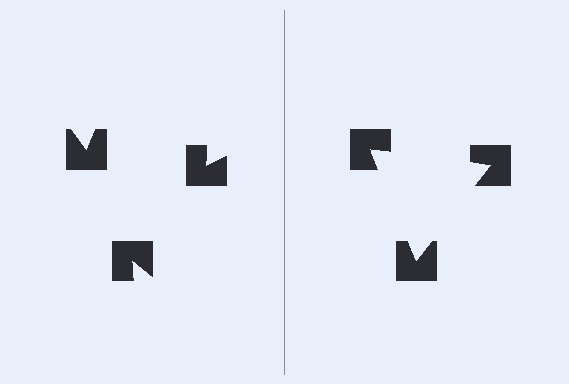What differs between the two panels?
The notched squares are positioned identically on both sides; only the wedge orientations differ. On the right they align to a triangle; on the left they are misaligned.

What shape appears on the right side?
An illusory triangle.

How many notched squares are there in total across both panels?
6 — 3 on each side.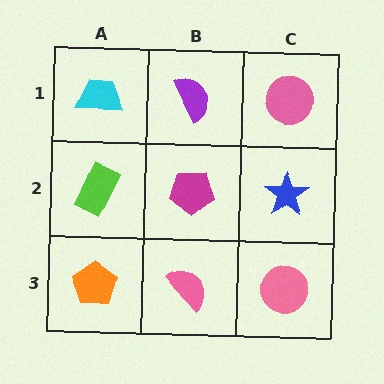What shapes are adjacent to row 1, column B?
A magenta pentagon (row 2, column B), a cyan trapezoid (row 1, column A), a pink circle (row 1, column C).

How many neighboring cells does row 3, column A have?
2.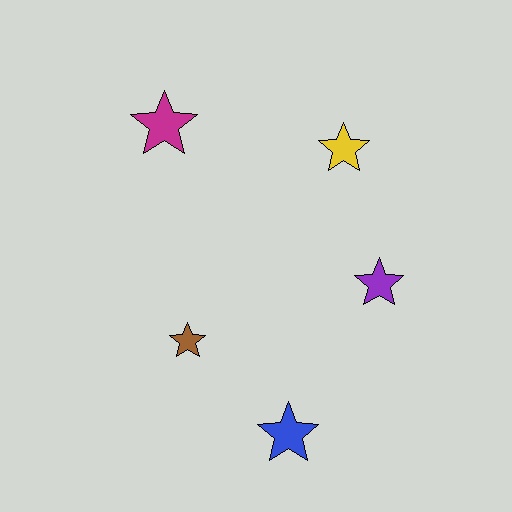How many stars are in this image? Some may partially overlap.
There are 5 stars.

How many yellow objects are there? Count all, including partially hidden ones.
There is 1 yellow object.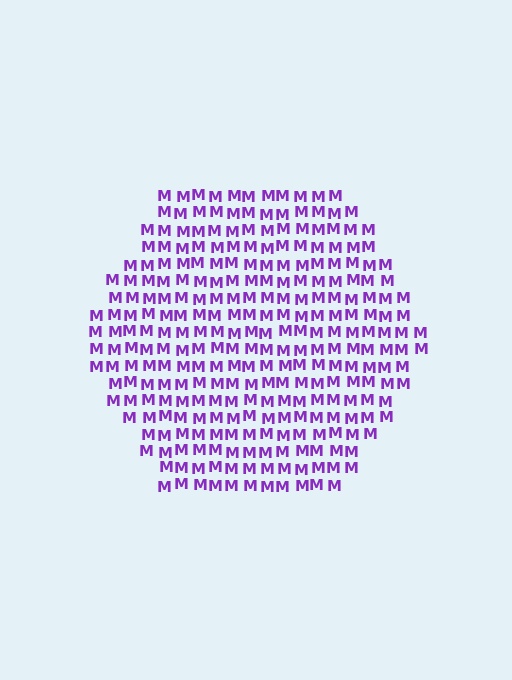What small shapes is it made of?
It is made of small letter M's.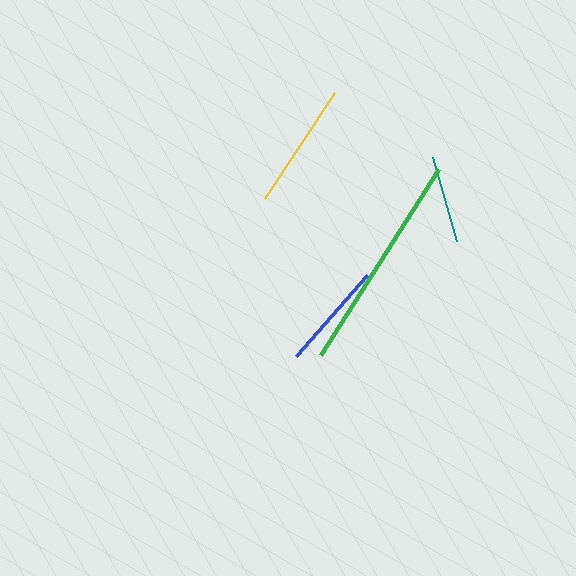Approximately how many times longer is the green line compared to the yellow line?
The green line is approximately 1.7 times the length of the yellow line.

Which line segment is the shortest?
The teal line is the shortest at approximately 87 pixels.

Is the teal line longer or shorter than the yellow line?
The yellow line is longer than the teal line.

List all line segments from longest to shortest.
From longest to shortest: green, yellow, blue, teal.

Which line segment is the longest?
The green line is the longest at approximately 221 pixels.